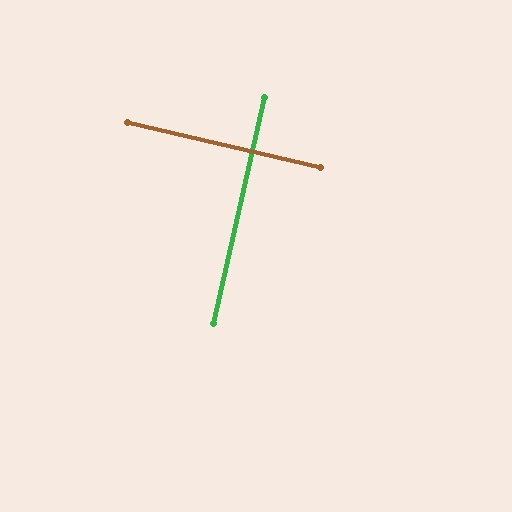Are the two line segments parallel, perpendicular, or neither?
Perpendicular — they meet at approximately 90°.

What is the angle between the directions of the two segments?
Approximately 90 degrees.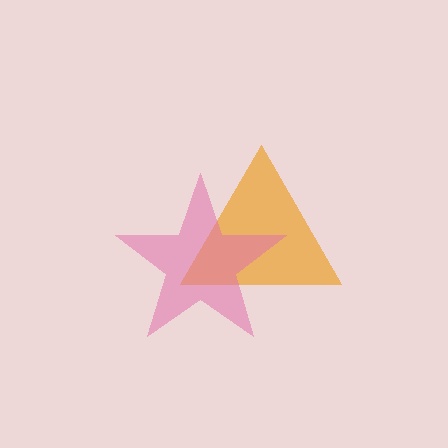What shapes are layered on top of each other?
The layered shapes are: an orange triangle, a pink star.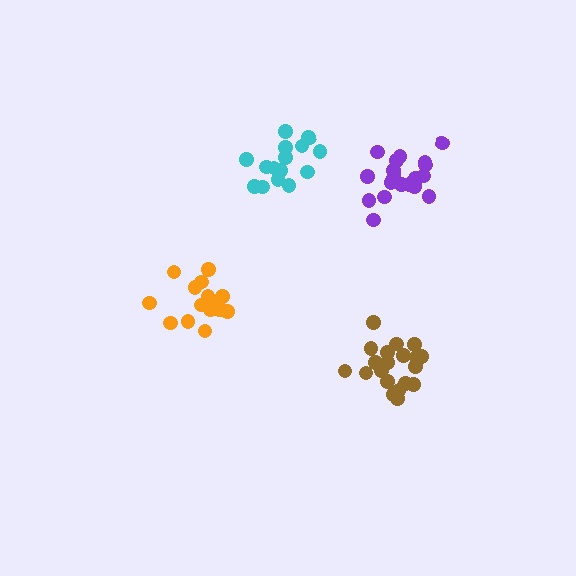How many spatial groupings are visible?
There are 4 spatial groupings.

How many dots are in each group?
Group 1: 15 dots, Group 2: 15 dots, Group 3: 20 dots, Group 4: 21 dots (71 total).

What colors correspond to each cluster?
The clusters are colored: cyan, orange, brown, purple.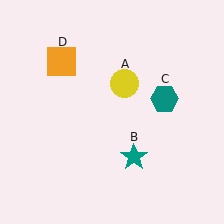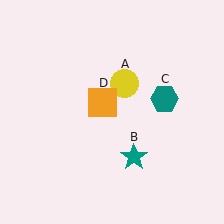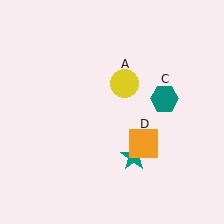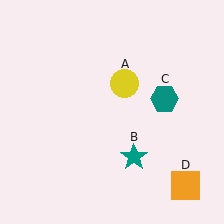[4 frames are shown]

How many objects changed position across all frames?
1 object changed position: orange square (object D).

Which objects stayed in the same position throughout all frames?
Yellow circle (object A) and teal star (object B) and teal hexagon (object C) remained stationary.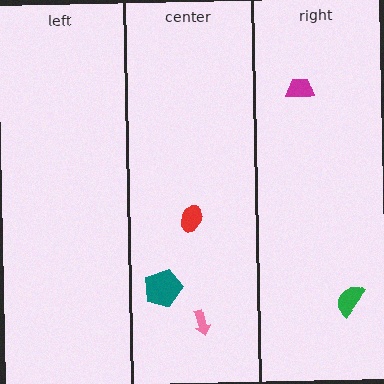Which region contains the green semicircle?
The right region.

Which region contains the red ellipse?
The center region.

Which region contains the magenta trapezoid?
The right region.